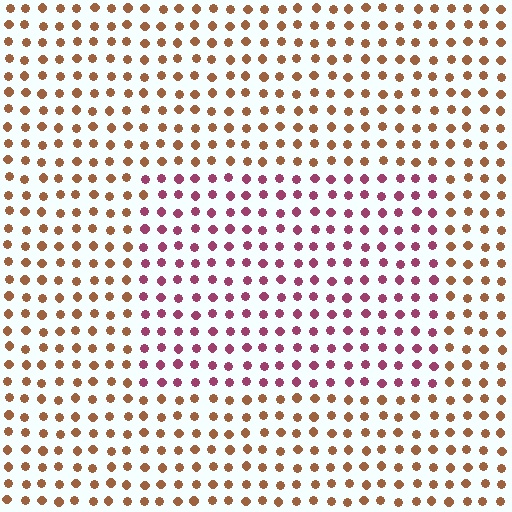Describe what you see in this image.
The image is filled with small brown elements in a uniform arrangement. A rectangle-shaped region is visible where the elements are tinted to a slightly different hue, forming a subtle color boundary.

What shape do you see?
I see a rectangle.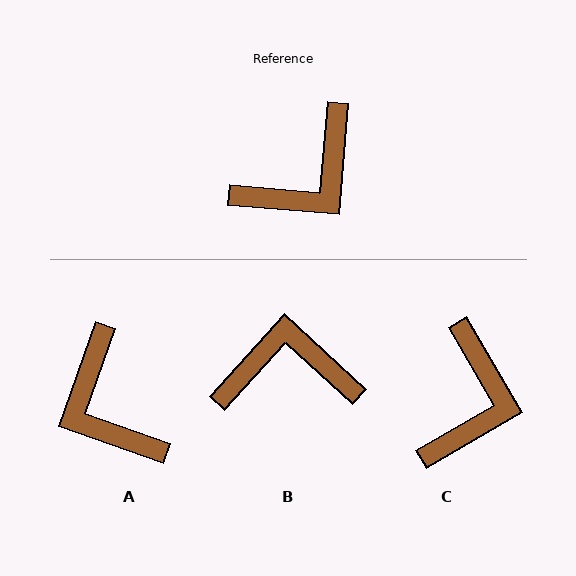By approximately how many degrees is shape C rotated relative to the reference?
Approximately 35 degrees counter-clockwise.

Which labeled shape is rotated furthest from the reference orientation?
B, about 142 degrees away.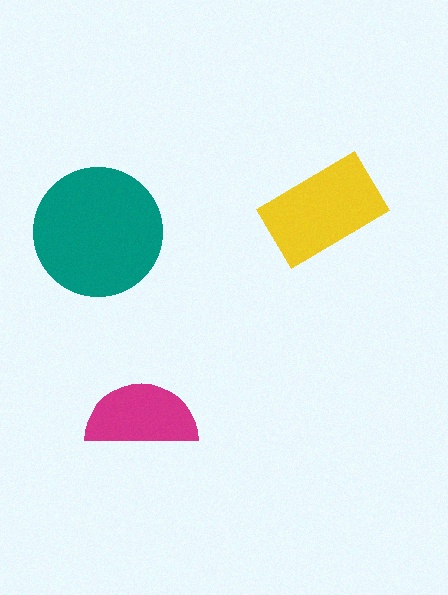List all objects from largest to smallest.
The teal circle, the yellow rectangle, the magenta semicircle.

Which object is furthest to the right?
The yellow rectangle is rightmost.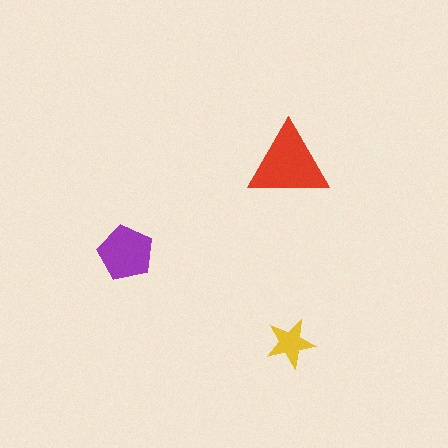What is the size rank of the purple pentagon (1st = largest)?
2nd.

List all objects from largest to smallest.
The red triangle, the purple pentagon, the yellow star.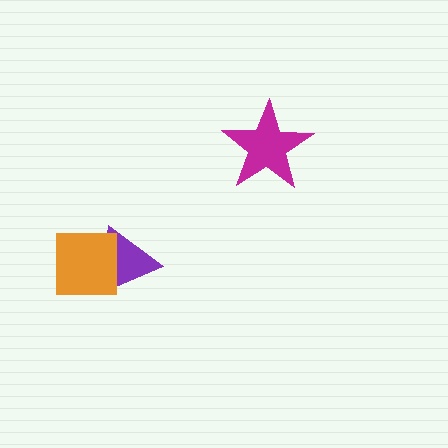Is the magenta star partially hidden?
No, no other shape covers it.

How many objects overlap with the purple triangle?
1 object overlaps with the purple triangle.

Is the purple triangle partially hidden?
Yes, it is partially covered by another shape.